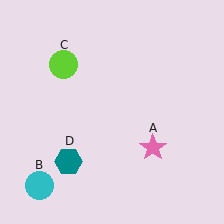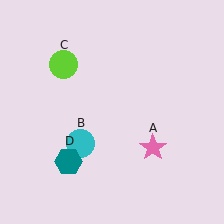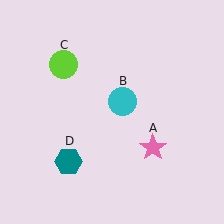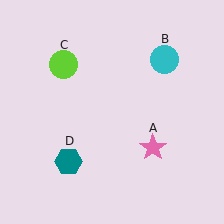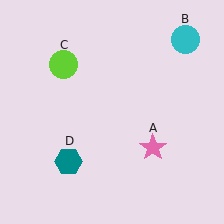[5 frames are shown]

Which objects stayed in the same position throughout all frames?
Pink star (object A) and lime circle (object C) and teal hexagon (object D) remained stationary.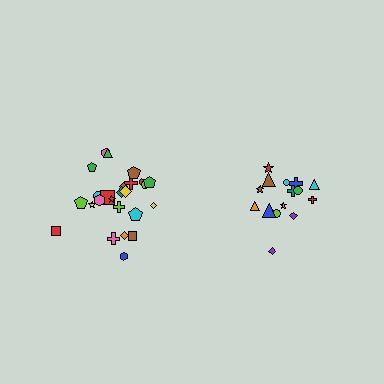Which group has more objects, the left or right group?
The left group.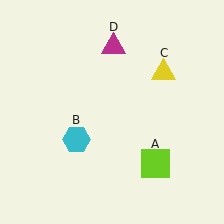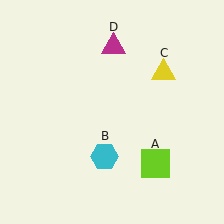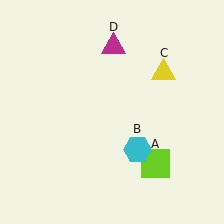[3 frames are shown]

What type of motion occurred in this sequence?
The cyan hexagon (object B) rotated counterclockwise around the center of the scene.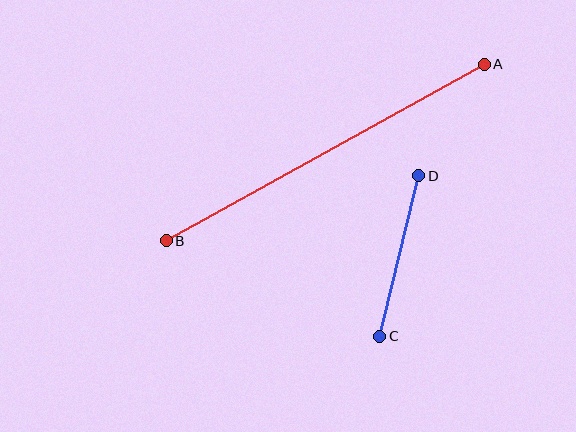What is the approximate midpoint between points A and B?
The midpoint is at approximately (325, 152) pixels.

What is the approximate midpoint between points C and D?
The midpoint is at approximately (399, 256) pixels.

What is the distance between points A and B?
The distance is approximately 363 pixels.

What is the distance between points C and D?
The distance is approximately 165 pixels.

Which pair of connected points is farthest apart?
Points A and B are farthest apart.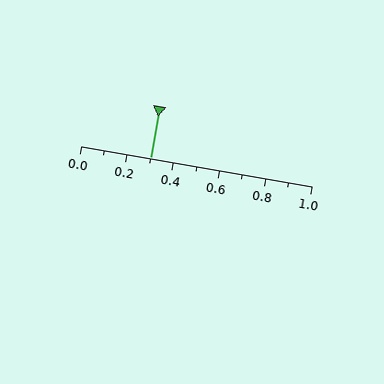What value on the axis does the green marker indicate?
The marker indicates approximately 0.3.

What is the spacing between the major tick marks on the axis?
The major ticks are spaced 0.2 apart.